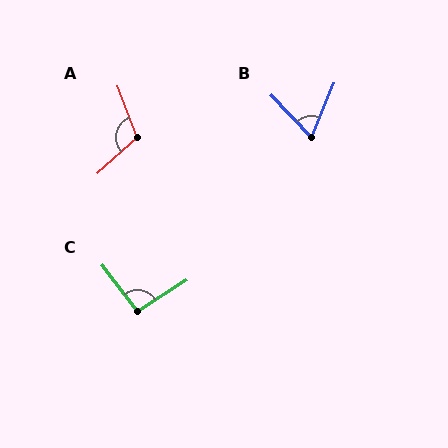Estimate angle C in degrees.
Approximately 94 degrees.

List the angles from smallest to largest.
B (66°), C (94°), A (112°).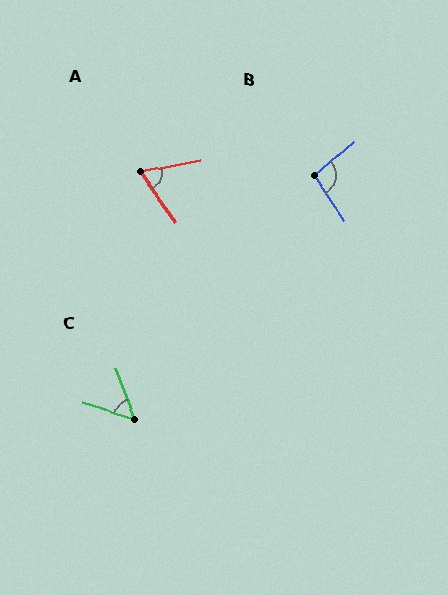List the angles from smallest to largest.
C (52°), A (64°), B (96°).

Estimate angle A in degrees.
Approximately 64 degrees.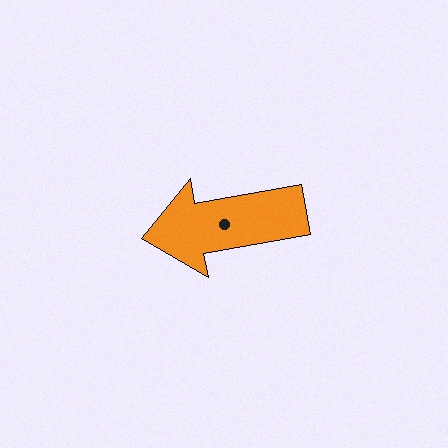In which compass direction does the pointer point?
West.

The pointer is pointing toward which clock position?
Roughly 9 o'clock.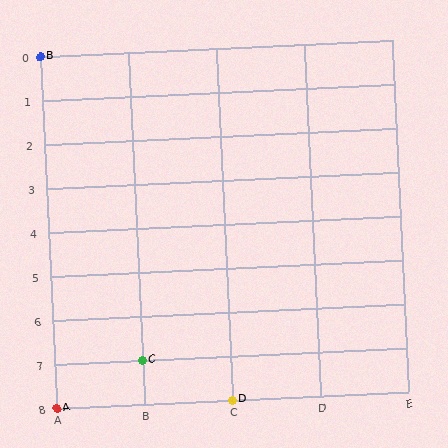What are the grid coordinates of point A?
Point A is at grid coordinates (A, 8).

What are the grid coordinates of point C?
Point C is at grid coordinates (B, 7).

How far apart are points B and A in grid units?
Points B and A are 8 rows apart.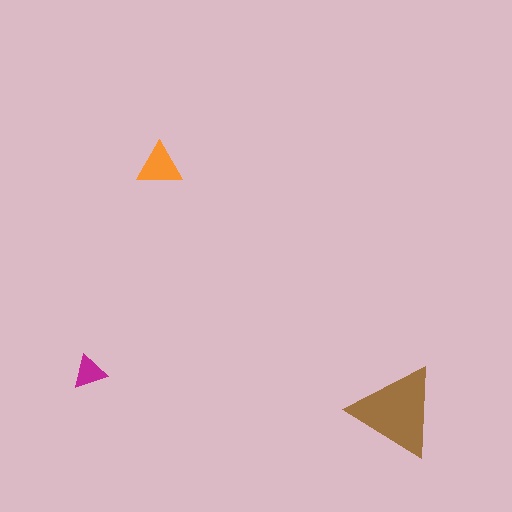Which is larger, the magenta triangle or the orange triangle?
The orange one.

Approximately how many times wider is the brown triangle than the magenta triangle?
About 2.5 times wider.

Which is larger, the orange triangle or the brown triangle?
The brown one.